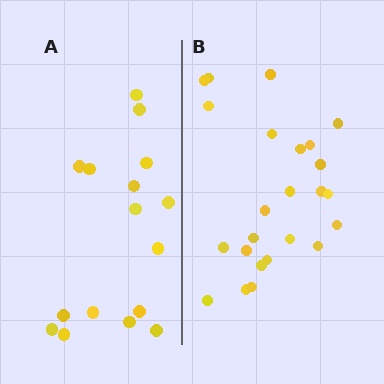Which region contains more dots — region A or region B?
Region B (the right region) has more dots.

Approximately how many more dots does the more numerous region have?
Region B has roughly 8 or so more dots than region A.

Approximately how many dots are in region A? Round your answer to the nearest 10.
About 20 dots. (The exact count is 16, which rounds to 20.)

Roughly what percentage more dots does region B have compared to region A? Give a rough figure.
About 50% more.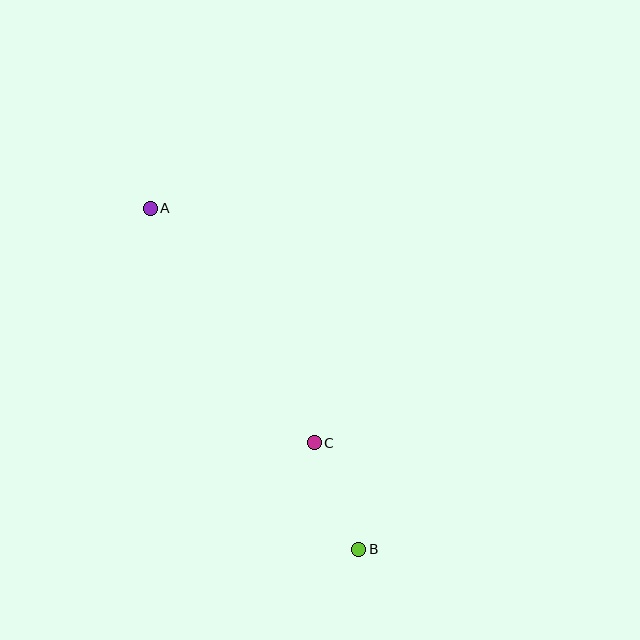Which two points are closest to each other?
Points B and C are closest to each other.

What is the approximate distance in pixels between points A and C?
The distance between A and C is approximately 286 pixels.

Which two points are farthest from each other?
Points A and B are farthest from each other.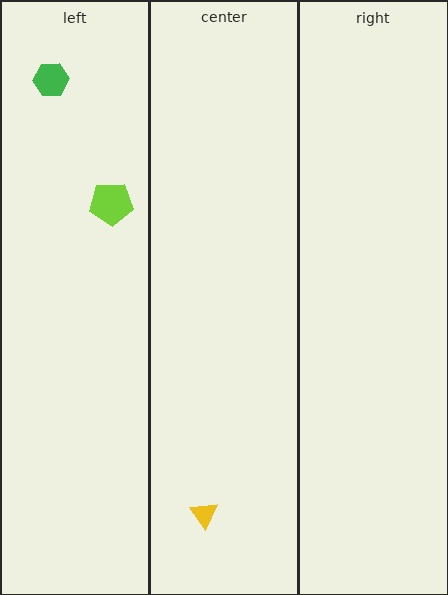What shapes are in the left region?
The lime pentagon, the green hexagon.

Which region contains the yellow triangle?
The center region.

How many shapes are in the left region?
2.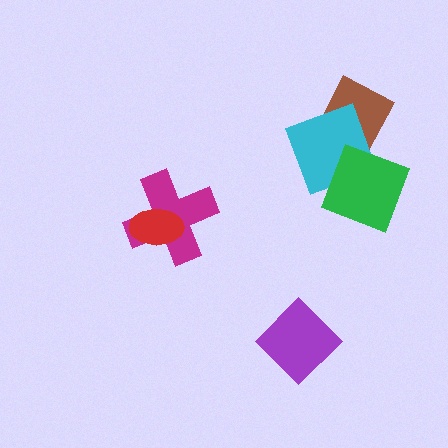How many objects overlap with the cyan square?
2 objects overlap with the cyan square.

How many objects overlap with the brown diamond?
1 object overlaps with the brown diamond.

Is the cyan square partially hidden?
Yes, it is partially covered by another shape.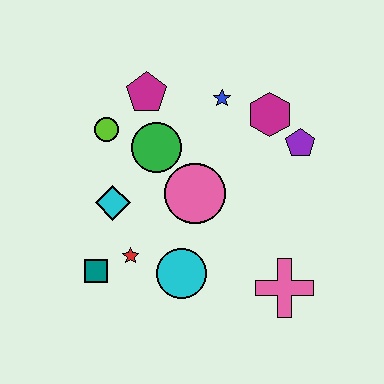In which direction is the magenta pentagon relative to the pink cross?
The magenta pentagon is above the pink cross.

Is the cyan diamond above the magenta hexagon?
No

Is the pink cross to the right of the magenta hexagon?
Yes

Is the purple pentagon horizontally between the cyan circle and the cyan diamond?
No